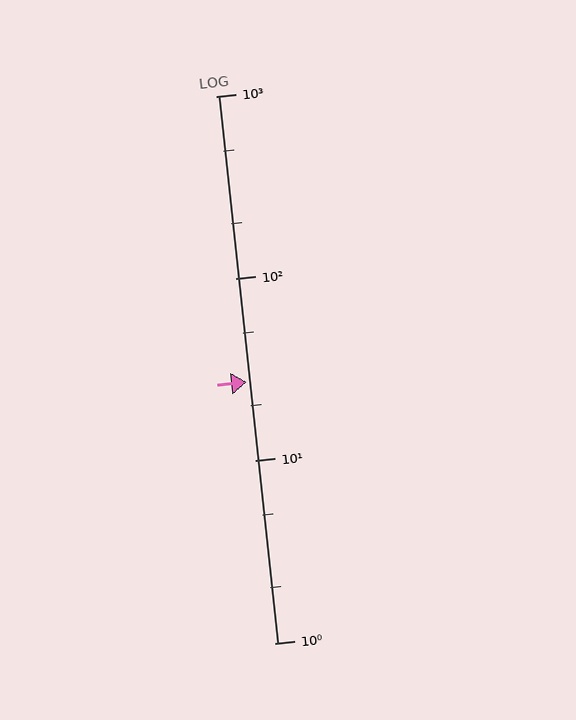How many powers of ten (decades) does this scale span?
The scale spans 3 decades, from 1 to 1000.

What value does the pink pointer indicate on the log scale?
The pointer indicates approximately 27.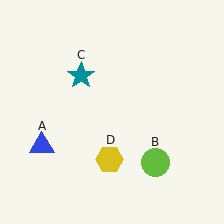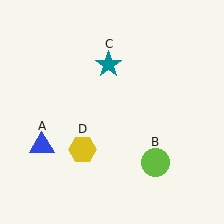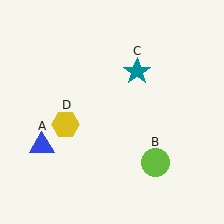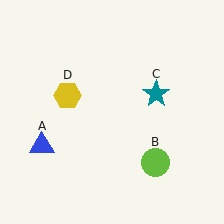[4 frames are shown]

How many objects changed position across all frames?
2 objects changed position: teal star (object C), yellow hexagon (object D).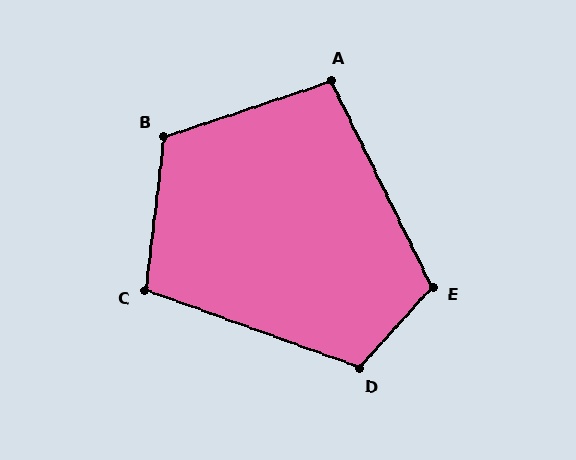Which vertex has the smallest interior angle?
A, at approximately 98 degrees.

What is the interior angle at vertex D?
Approximately 112 degrees (obtuse).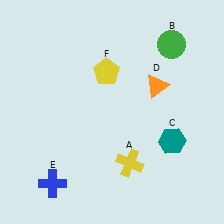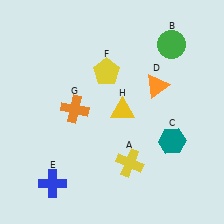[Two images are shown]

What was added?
An orange cross (G), a yellow triangle (H) were added in Image 2.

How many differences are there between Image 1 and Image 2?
There are 2 differences between the two images.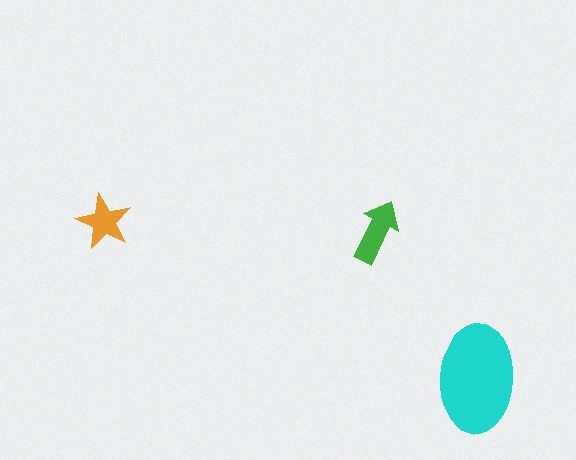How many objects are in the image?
There are 3 objects in the image.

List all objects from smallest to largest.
The orange star, the green arrow, the cyan ellipse.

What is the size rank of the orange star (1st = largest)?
3rd.